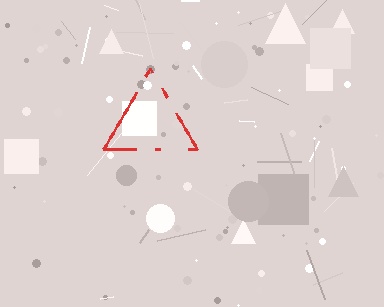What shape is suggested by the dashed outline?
The dashed outline suggests a triangle.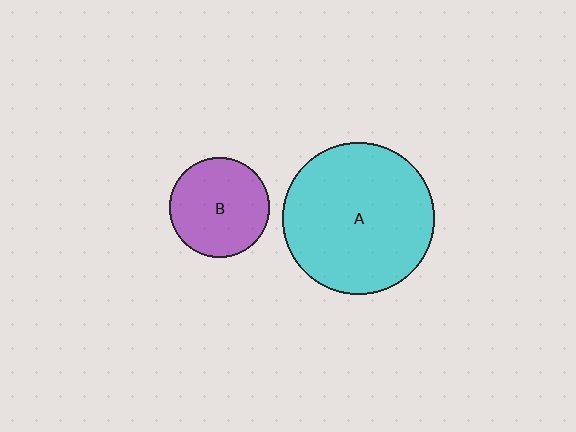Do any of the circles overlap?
No, none of the circles overlap.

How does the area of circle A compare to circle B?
Approximately 2.3 times.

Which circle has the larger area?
Circle A (cyan).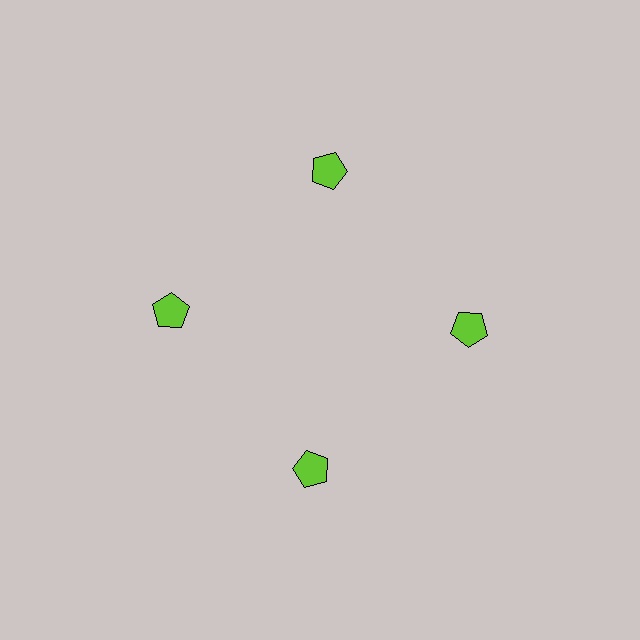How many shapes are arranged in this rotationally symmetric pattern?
There are 4 shapes, arranged in 4 groups of 1.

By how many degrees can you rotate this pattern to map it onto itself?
The pattern maps onto itself every 90 degrees of rotation.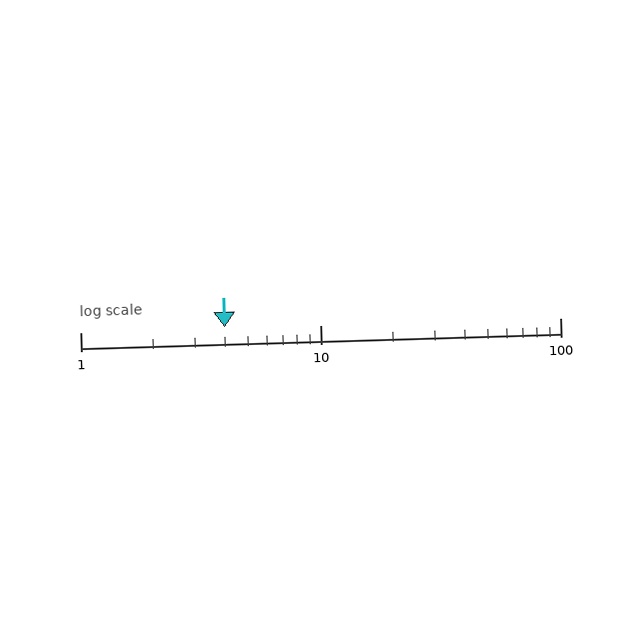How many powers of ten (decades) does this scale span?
The scale spans 2 decades, from 1 to 100.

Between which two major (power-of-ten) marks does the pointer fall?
The pointer is between 1 and 10.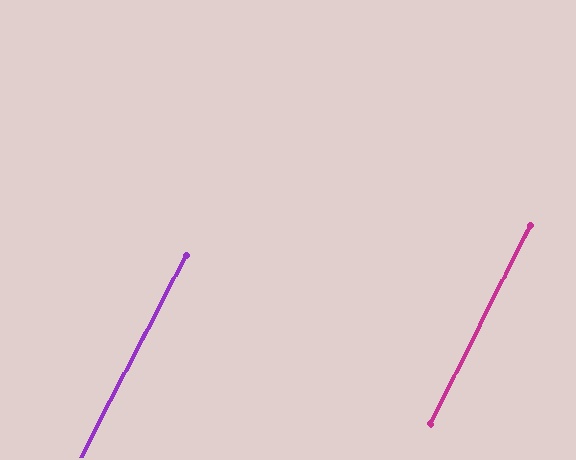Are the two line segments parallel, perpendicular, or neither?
Parallel — their directions differ by only 0.7°.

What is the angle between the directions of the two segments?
Approximately 1 degree.